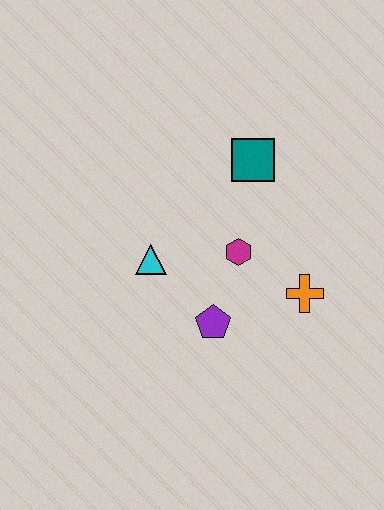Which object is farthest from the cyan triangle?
The orange cross is farthest from the cyan triangle.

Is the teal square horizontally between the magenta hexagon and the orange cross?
Yes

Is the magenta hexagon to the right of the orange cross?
No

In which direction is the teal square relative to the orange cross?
The teal square is above the orange cross.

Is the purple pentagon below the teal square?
Yes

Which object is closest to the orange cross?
The magenta hexagon is closest to the orange cross.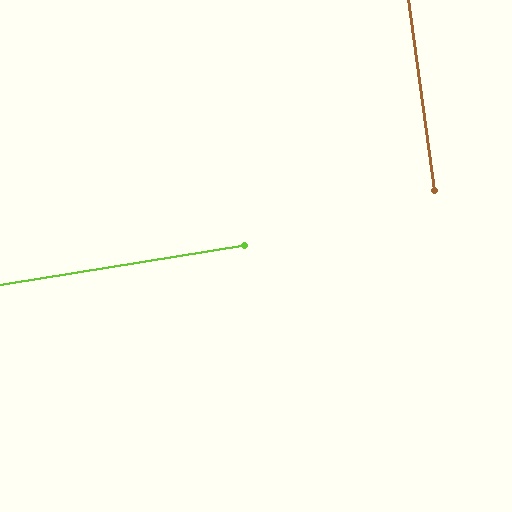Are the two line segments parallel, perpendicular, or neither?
Perpendicular — they meet at approximately 88°.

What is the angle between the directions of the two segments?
Approximately 88 degrees.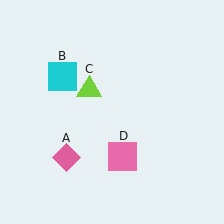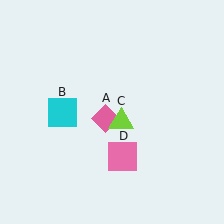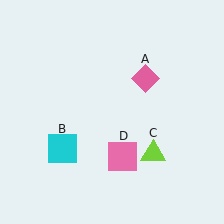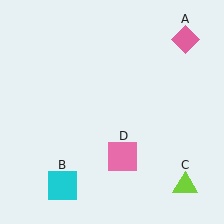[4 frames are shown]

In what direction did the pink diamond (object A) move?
The pink diamond (object A) moved up and to the right.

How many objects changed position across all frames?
3 objects changed position: pink diamond (object A), cyan square (object B), lime triangle (object C).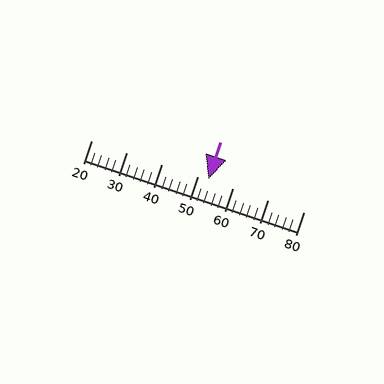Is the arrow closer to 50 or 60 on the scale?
The arrow is closer to 50.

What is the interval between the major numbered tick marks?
The major tick marks are spaced 10 units apart.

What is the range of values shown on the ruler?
The ruler shows values from 20 to 80.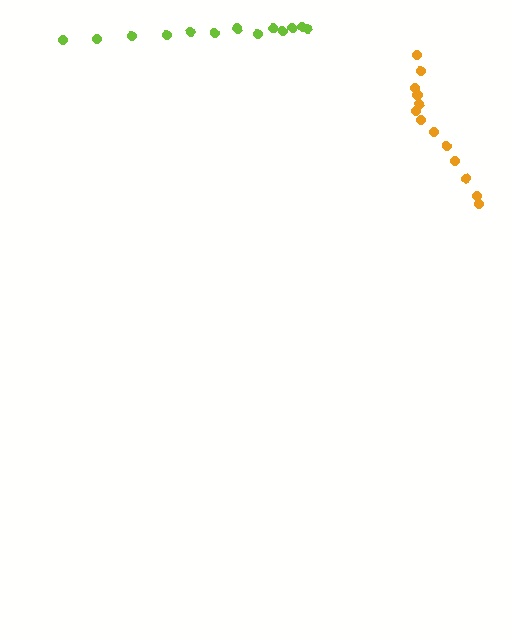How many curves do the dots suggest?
There are 2 distinct paths.